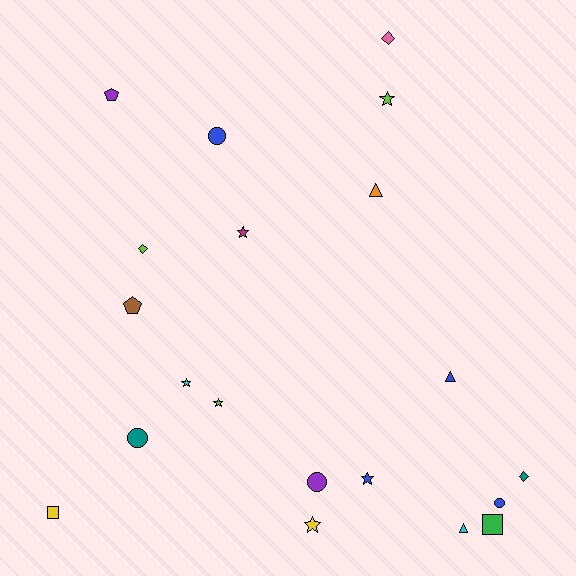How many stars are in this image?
There are 6 stars.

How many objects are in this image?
There are 20 objects.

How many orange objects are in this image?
There is 1 orange object.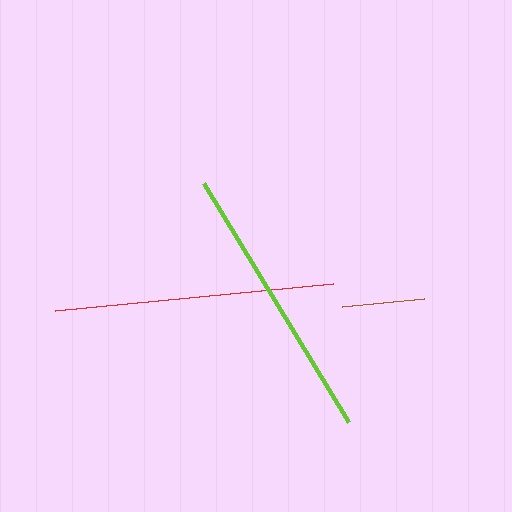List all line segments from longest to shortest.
From longest to shortest: lime, red, brown.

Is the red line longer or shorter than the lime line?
The lime line is longer than the red line.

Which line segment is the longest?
The lime line is the longest at approximately 280 pixels.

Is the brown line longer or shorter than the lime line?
The lime line is longer than the brown line.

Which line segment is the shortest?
The brown line is the shortest at approximately 82 pixels.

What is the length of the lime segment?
The lime segment is approximately 280 pixels long.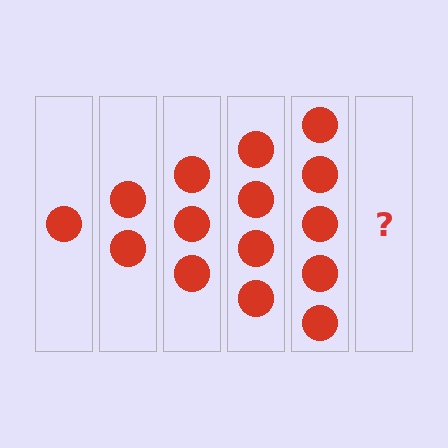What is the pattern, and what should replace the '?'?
The pattern is that each step adds one more circle. The '?' should be 6 circles.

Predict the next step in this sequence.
The next step is 6 circles.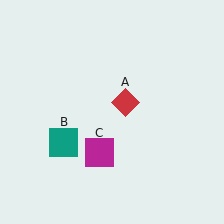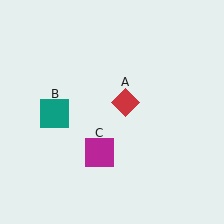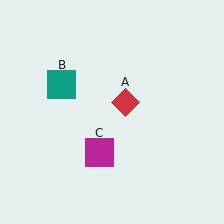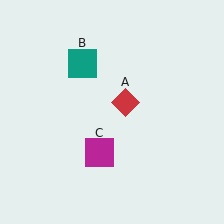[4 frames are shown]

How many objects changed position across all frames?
1 object changed position: teal square (object B).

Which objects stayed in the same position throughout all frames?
Red diamond (object A) and magenta square (object C) remained stationary.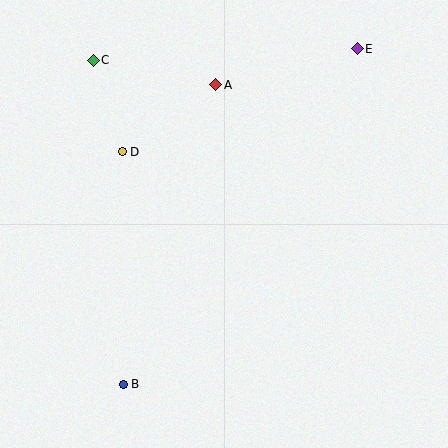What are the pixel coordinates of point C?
Point C is at (93, 60).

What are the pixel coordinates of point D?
Point D is at (122, 152).